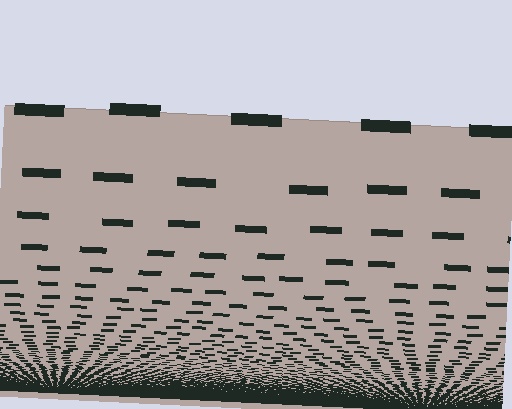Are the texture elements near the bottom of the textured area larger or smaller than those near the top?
Smaller. The gradient is inverted — elements near the bottom are smaller and denser.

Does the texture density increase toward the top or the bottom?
Density increases toward the bottom.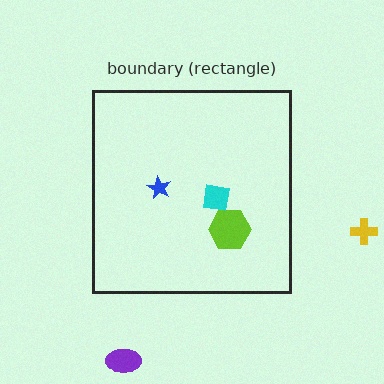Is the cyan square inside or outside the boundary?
Inside.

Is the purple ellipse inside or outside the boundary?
Outside.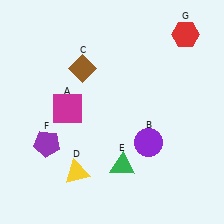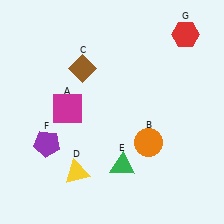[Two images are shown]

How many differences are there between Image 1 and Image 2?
There is 1 difference between the two images.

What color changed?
The circle (B) changed from purple in Image 1 to orange in Image 2.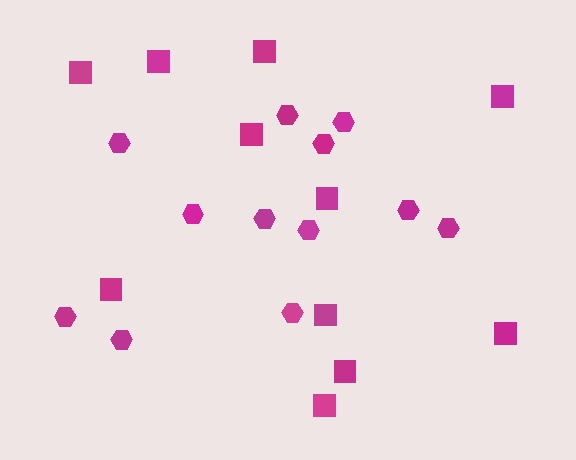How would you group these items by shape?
There are 2 groups: one group of squares (11) and one group of hexagons (12).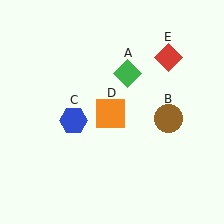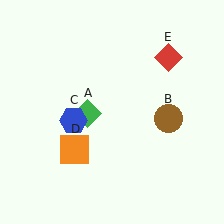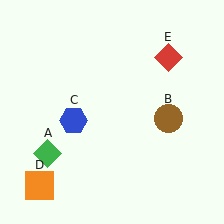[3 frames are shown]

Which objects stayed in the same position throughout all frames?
Brown circle (object B) and blue hexagon (object C) and red diamond (object E) remained stationary.